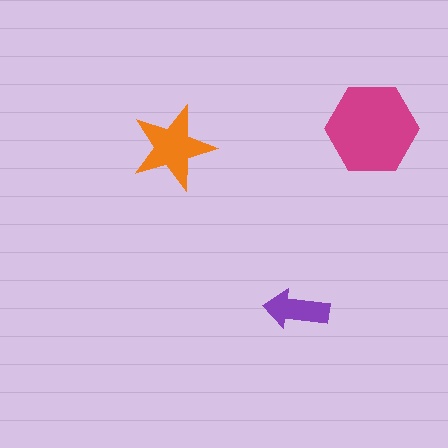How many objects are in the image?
There are 3 objects in the image.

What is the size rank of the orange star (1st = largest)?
2nd.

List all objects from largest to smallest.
The magenta hexagon, the orange star, the purple arrow.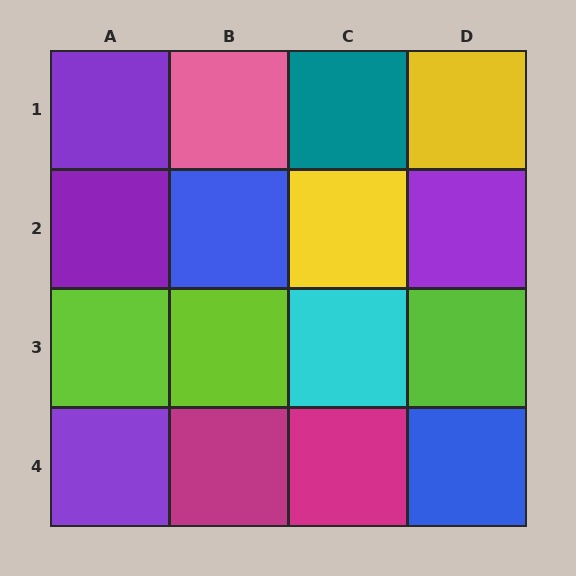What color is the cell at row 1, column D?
Yellow.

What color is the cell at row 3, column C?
Cyan.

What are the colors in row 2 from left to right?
Purple, blue, yellow, purple.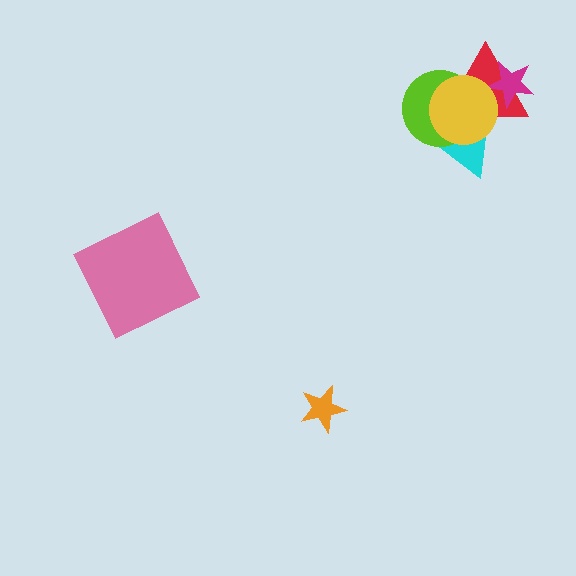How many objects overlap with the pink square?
0 objects overlap with the pink square.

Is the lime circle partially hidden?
Yes, it is partially covered by another shape.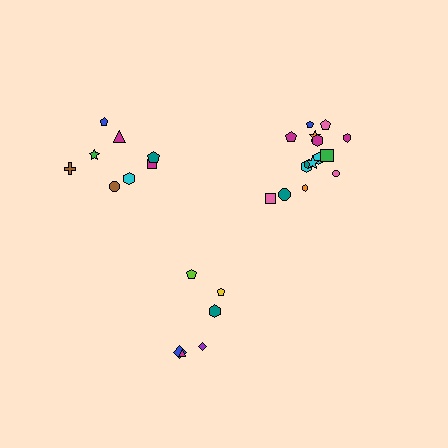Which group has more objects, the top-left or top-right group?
The top-right group.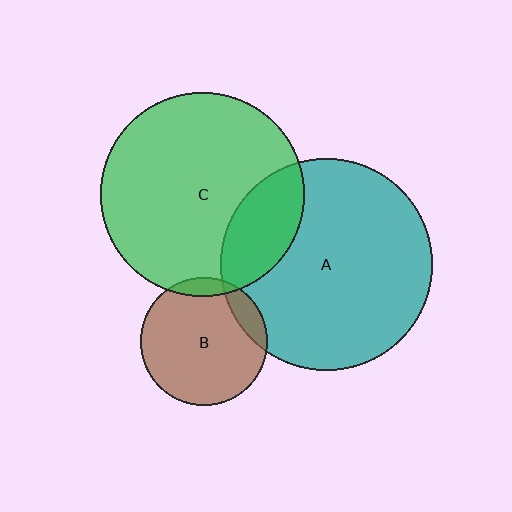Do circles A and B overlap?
Yes.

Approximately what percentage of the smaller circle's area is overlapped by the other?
Approximately 10%.